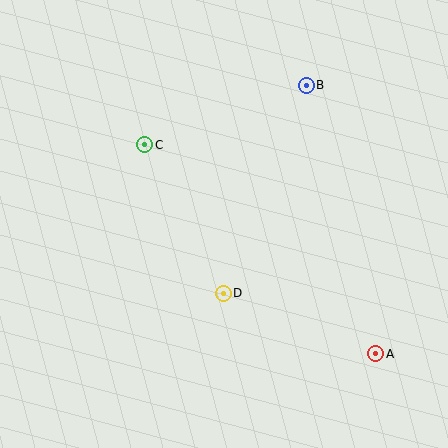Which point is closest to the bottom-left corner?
Point D is closest to the bottom-left corner.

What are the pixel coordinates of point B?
Point B is at (306, 86).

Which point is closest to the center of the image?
Point D at (223, 293) is closest to the center.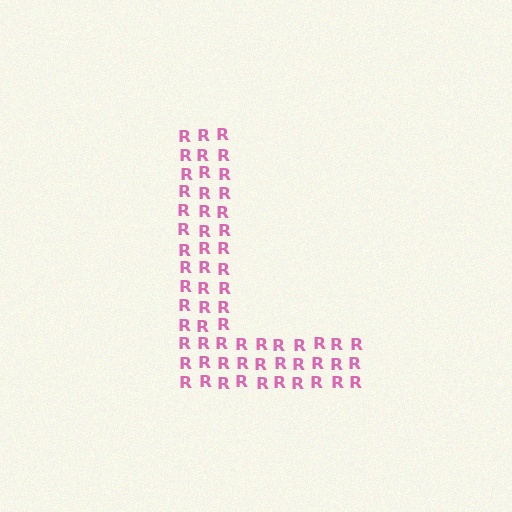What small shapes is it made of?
It is made of small letter R's.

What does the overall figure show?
The overall figure shows the letter L.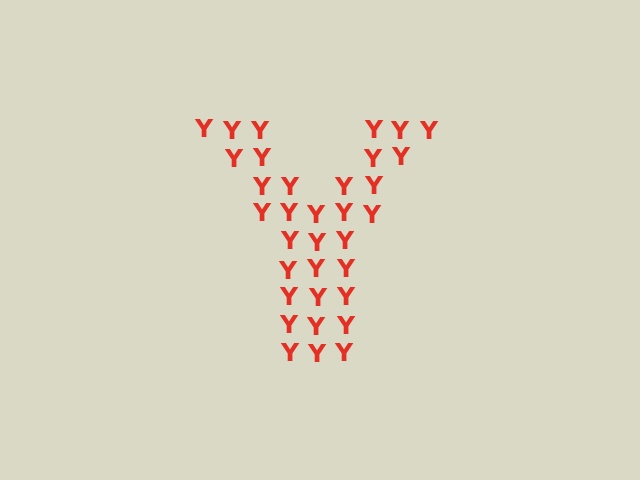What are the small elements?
The small elements are letter Y's.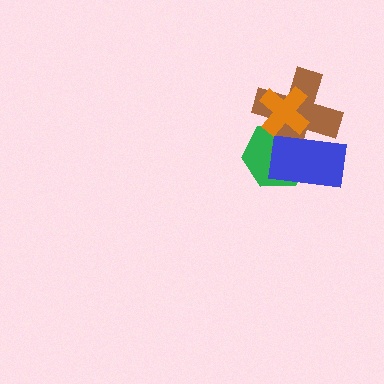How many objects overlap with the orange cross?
3 objects overlap with the orange cross.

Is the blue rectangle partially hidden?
Yes, it is partially covered by another shape.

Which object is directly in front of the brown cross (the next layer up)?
The blue rectangle is directly in front of the brown cross.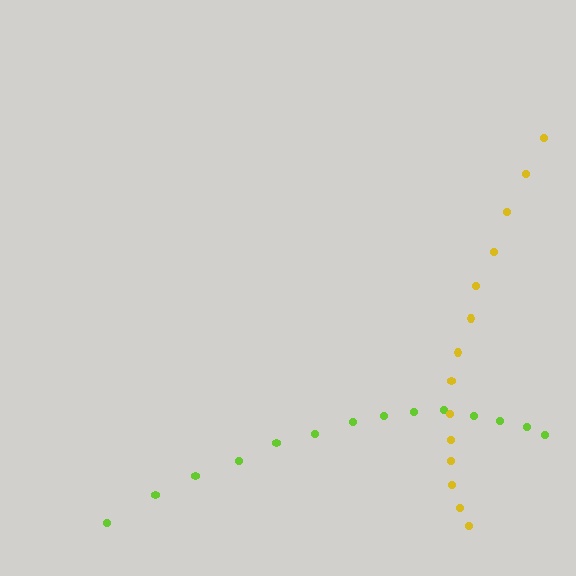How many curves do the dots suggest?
There are 2 distinct paths.